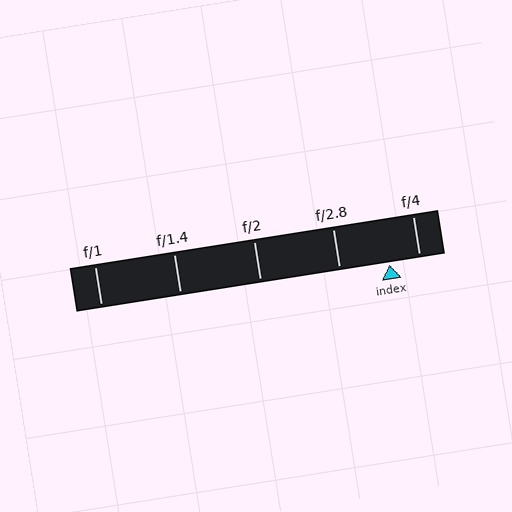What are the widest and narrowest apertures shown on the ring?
The widest aperture shown is f/1 and the narrowest is f/4.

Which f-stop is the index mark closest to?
The index mark is closest to f/4.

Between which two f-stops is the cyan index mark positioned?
The index mark is between f/2.8 and f/4.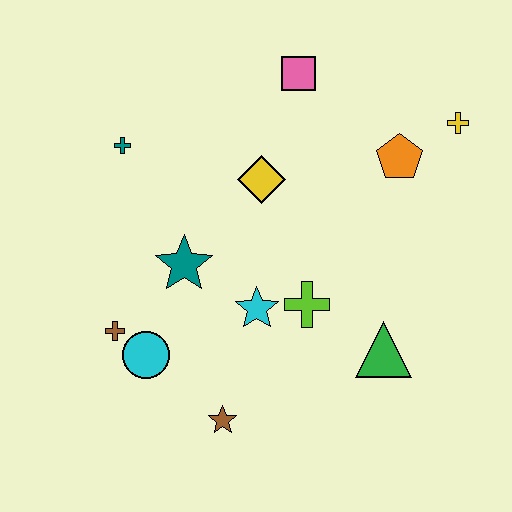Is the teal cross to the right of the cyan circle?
No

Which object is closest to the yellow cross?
The orange pentagon is closest to the yellow cross.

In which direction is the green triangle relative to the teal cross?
The green triangle is to the right of the teal cross.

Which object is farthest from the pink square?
The brown star is farthest from the pink square.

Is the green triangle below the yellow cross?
Yes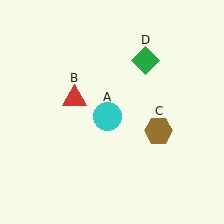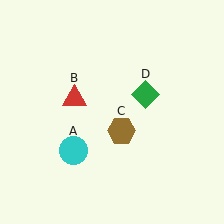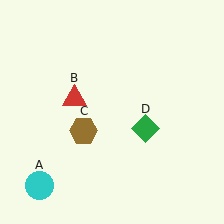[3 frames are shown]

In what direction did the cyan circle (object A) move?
The cyan circle (object A) moved down and to the left.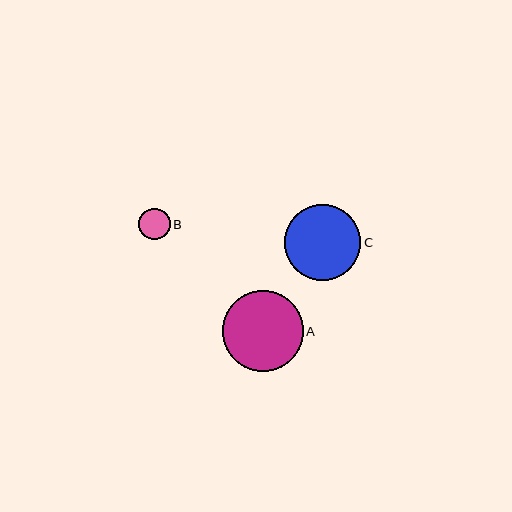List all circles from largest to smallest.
From largest to smallest: A, C, B.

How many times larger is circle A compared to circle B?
Circle A is approximately 2.6 times the size of circle B.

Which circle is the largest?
Circle A is the largest with a size of approximately 81 pixels.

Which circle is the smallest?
Circle B is the smallest with a size of approximately 32 pixels.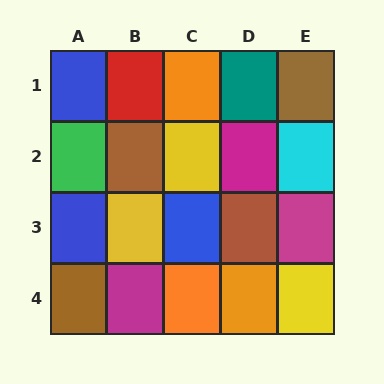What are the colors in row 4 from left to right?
Brown, magenta, orange, orange, yellow.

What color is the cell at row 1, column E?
Brown.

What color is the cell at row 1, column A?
Blue.